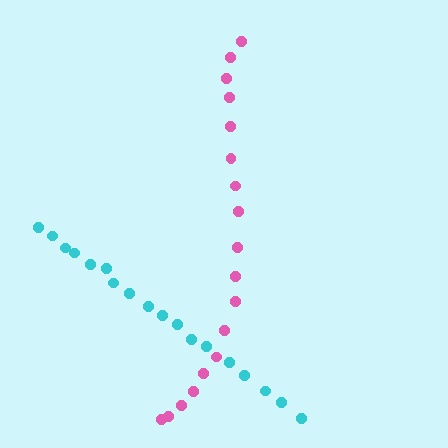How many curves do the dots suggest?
There are 2 distinct paths.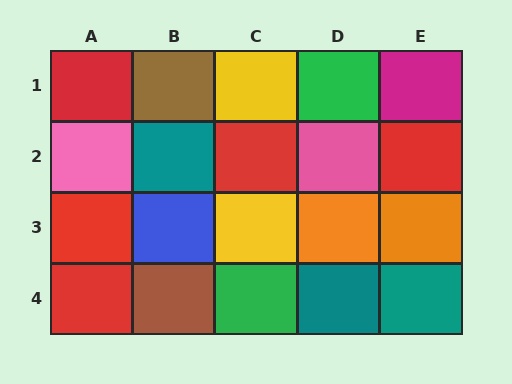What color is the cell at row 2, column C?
Red.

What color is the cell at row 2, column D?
Pink.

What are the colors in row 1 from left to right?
Red, brown, yellow, green, magenta.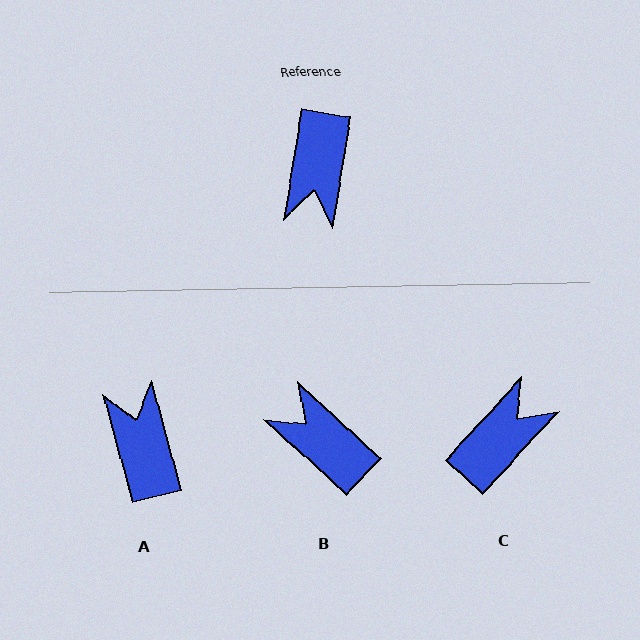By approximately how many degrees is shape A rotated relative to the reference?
Approximately 155 degrees clockwise.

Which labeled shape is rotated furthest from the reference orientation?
A, about 155 degrees away.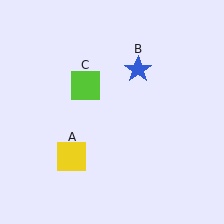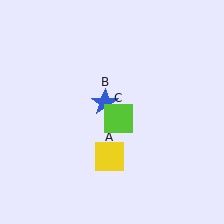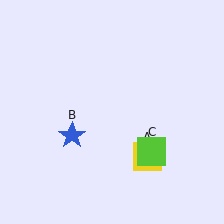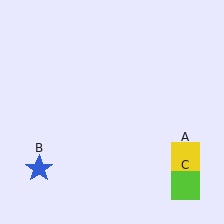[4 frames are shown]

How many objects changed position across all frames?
3 objects changed position: yellow square (object A), blue star (object B), lime square (object C).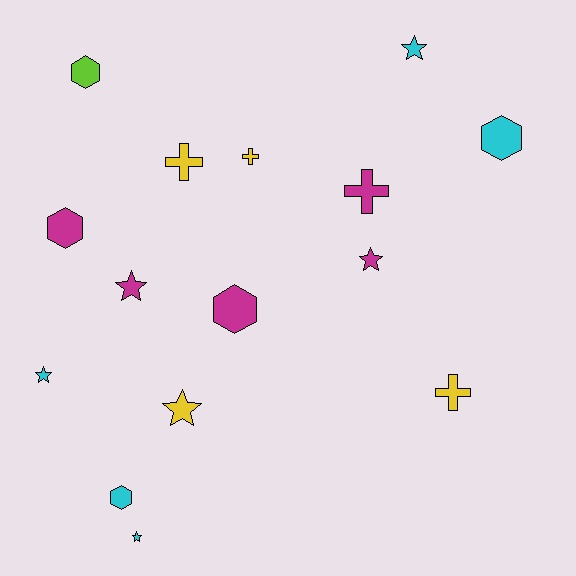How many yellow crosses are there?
There are 3 yellow crosses.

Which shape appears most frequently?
Star, with 6 objects.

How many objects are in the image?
There are 15 objects.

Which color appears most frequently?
Magenta, with 5 objects.